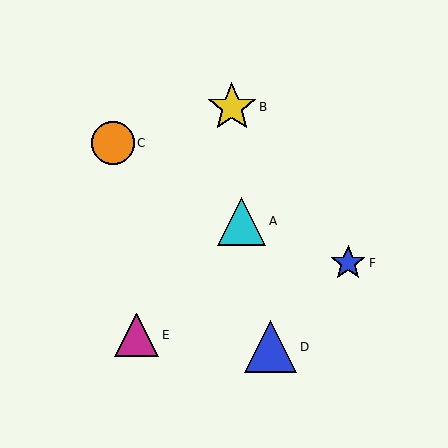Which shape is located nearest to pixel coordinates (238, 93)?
The yellow star (labeled B) at (232, 107) is nearest to that location.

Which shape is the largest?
The blue triangle (labeled D) is the largest.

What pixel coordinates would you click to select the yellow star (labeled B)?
Click at (232, 107) to select the yellow star B.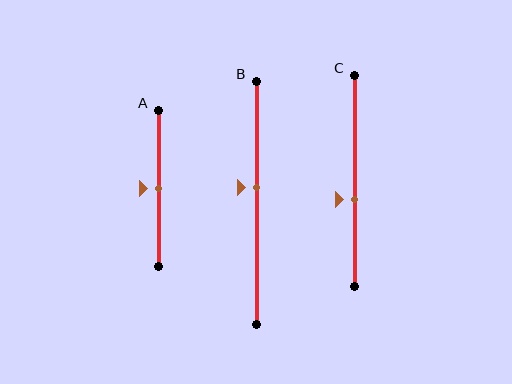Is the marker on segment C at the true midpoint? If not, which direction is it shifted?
No, the marker on segment C is shifted downward by about 9% of the segment length.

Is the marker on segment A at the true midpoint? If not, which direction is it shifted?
Yes, the marker on segment A is at the true midpoint.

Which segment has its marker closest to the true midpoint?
Segment A has its marker closest to the true midpoint.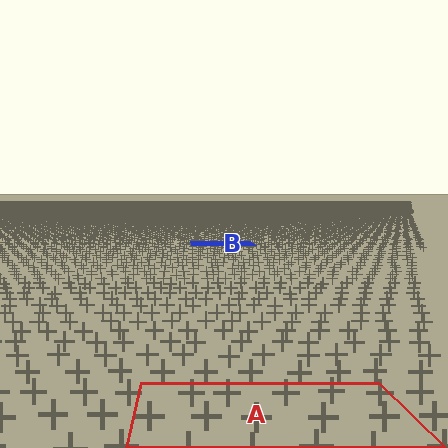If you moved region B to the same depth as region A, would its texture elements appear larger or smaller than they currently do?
They would appear larger. At a closer depth, the same texture elements are projected at a bigger on-screen size.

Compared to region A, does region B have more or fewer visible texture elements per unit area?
Region B has more texture elements per unit area — they are packed more densely because it is farther away.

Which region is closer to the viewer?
Region A is closer. The texture elements there are larger and more spread out.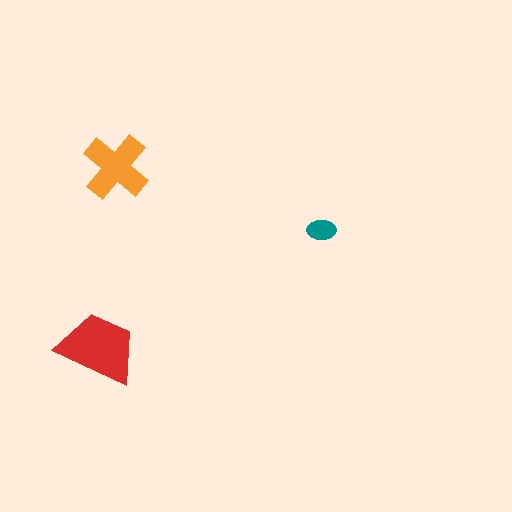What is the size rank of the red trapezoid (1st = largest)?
1st.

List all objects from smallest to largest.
The teal ellipse, the orange cross, the red trapezoid.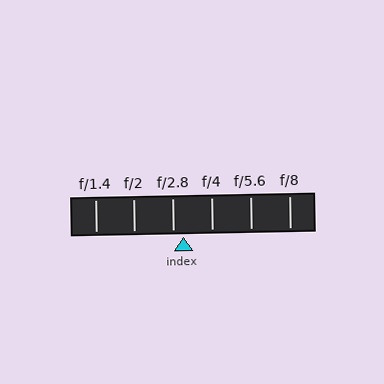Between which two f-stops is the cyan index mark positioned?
The index mark is between f/2.8 and f/4.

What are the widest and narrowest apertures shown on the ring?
The widest aperture shown is f/1.4 and the narrowest is f/8.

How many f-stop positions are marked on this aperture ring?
There are 6 f-stop positions marked.